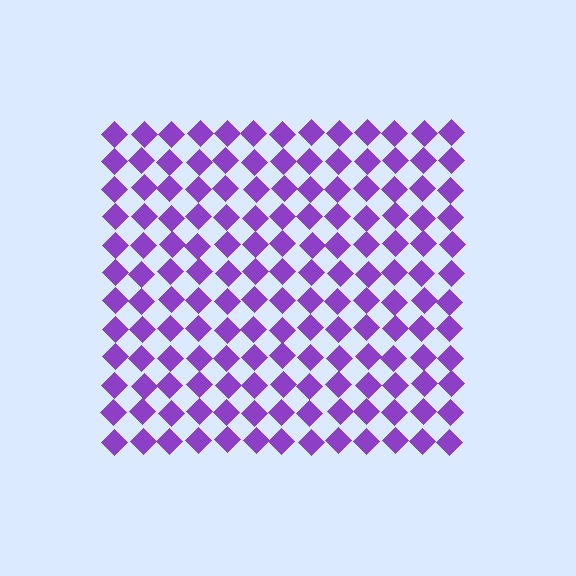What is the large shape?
The large shape is a square.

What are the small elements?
The small elements are diamonds.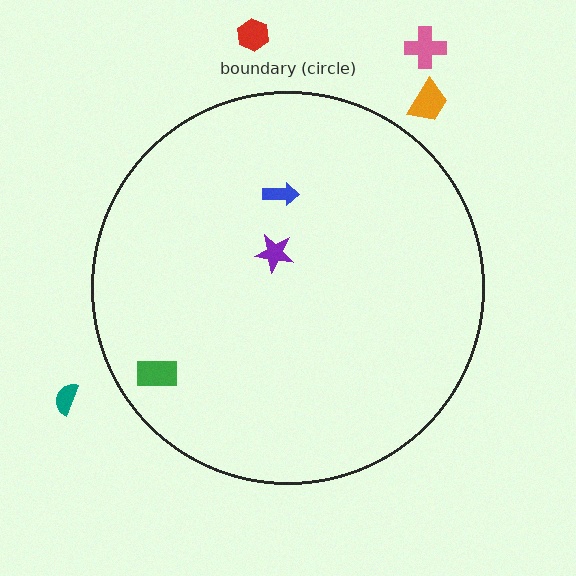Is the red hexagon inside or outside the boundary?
Outside.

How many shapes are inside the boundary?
3 inside, 4 outside.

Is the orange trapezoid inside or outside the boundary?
Outside.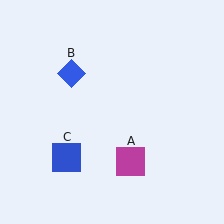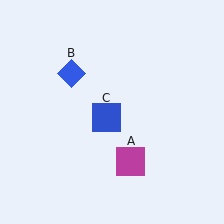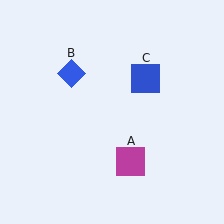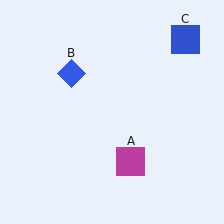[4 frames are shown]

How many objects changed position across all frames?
1 object changed position: blue square (object C).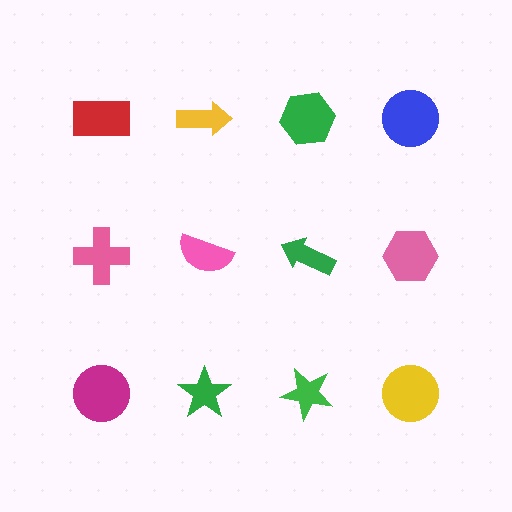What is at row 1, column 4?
A blue circle.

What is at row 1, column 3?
A green hexagon.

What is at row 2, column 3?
A green arrow.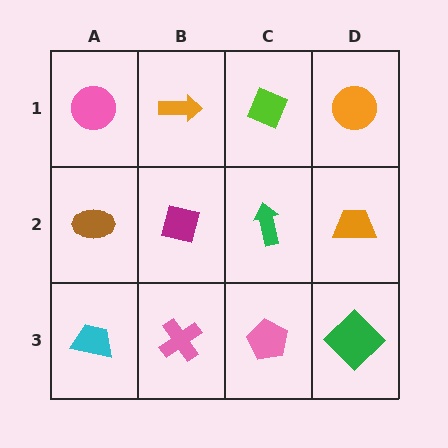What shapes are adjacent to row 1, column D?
An orange trapezoid (row 2, column D), a lime diamond (row 1, column C).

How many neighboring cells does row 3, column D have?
2.